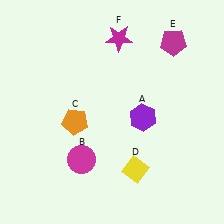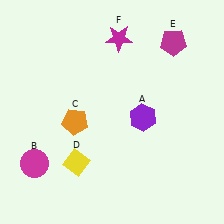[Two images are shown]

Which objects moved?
The objects that moved are: the magenta circle (B), the yellow diamond (D).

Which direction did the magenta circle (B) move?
The magenta circle (B) moved left.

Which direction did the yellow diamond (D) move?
The yellow diamond (D) moved left.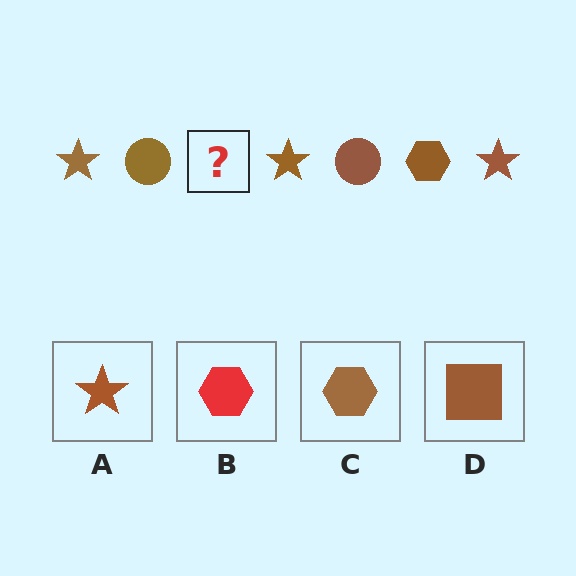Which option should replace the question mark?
Option C.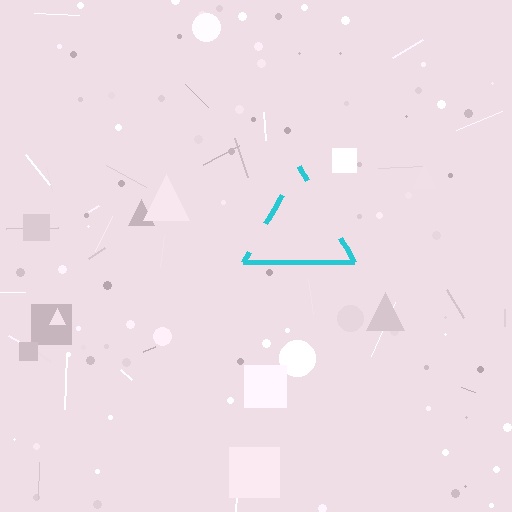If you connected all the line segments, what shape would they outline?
They would outline a triangle.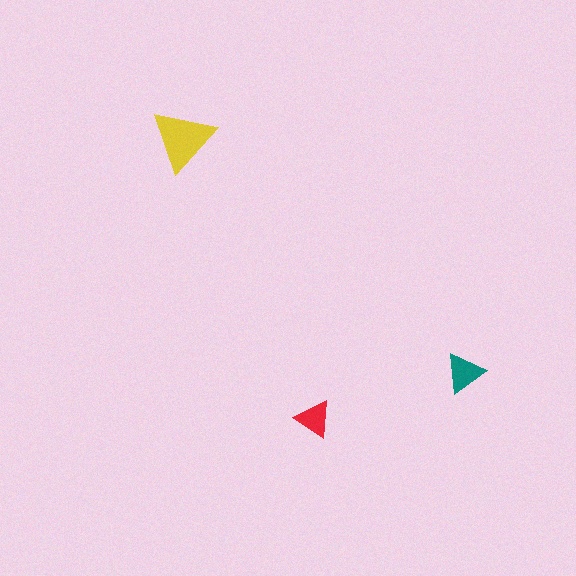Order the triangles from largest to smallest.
the yellow one, the teal one, the red one.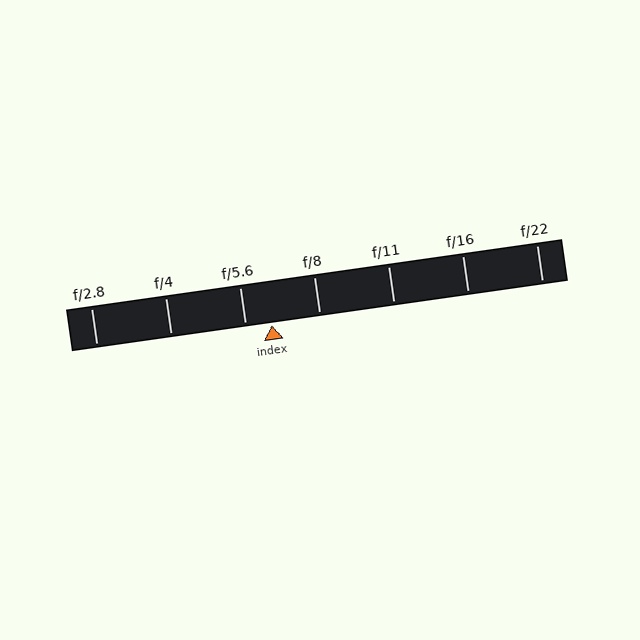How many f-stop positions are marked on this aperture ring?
There are 7 f-stop positions marked.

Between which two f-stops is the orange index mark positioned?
The index mark is between f/5.6 and f/8.